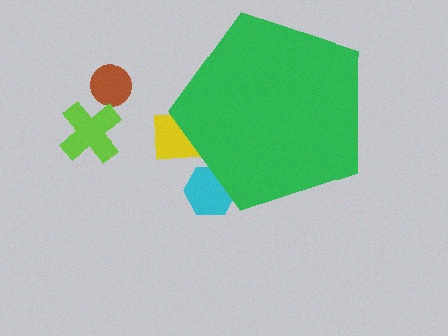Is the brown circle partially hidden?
No, the brown circle is fully visible.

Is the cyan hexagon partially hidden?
Yes, the cyan hexagon is partially hidden behind the green pentagon.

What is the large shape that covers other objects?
A green pentagon.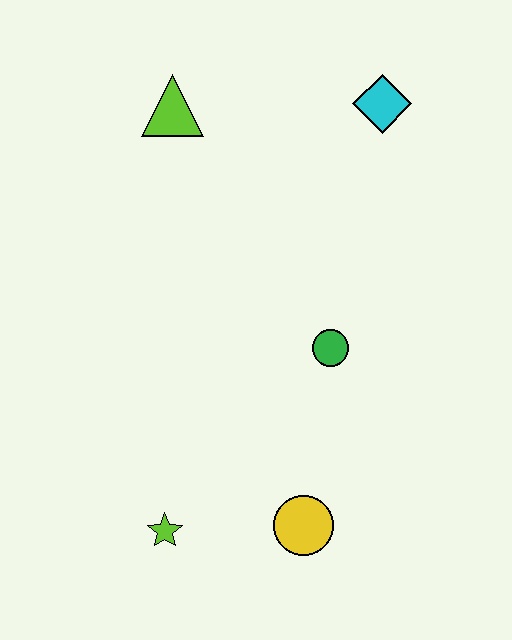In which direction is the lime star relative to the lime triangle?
The lime star is below the lime triangle.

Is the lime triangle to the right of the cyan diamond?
No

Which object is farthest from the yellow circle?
The lime triangle is farthest from the yellow circle.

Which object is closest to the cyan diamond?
The lime triangle is closest to the cyan diamond.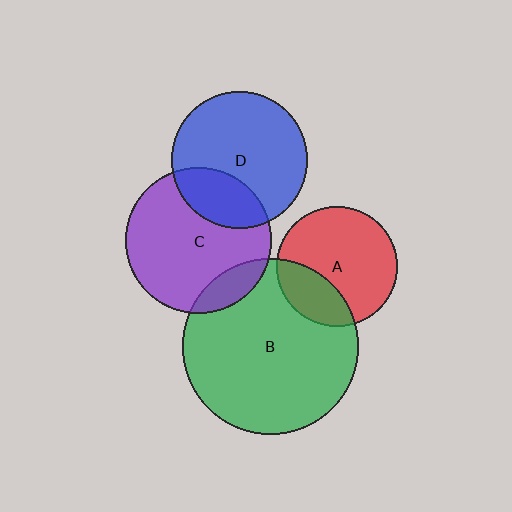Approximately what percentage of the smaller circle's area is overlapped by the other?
Approximately 25%.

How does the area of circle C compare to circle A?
Approximately 1.5 times.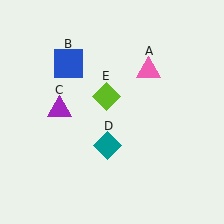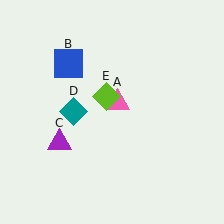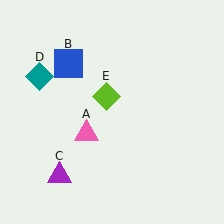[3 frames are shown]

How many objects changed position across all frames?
3 objects changed position: pink triangle (object A), purple triangle (object C), teal diamond (object D).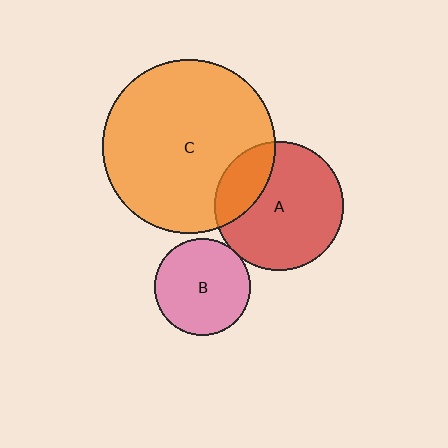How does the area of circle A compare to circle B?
Approximately 1.8 times.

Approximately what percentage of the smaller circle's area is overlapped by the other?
Approximately 5%.